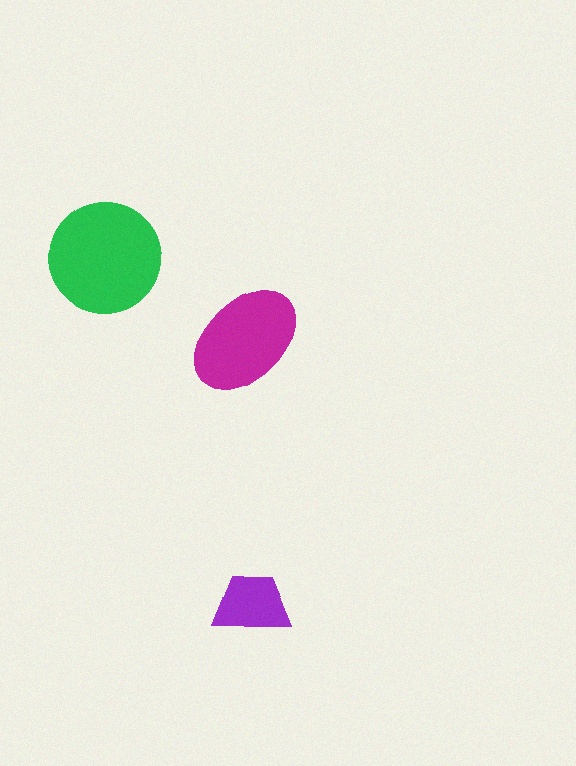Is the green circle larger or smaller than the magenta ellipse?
Larger.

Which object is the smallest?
The purple trapezoid.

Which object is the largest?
The green circle.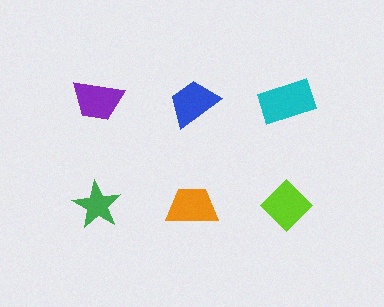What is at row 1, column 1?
A purple trapezoid.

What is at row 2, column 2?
An orange trapezoid.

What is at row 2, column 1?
A green star.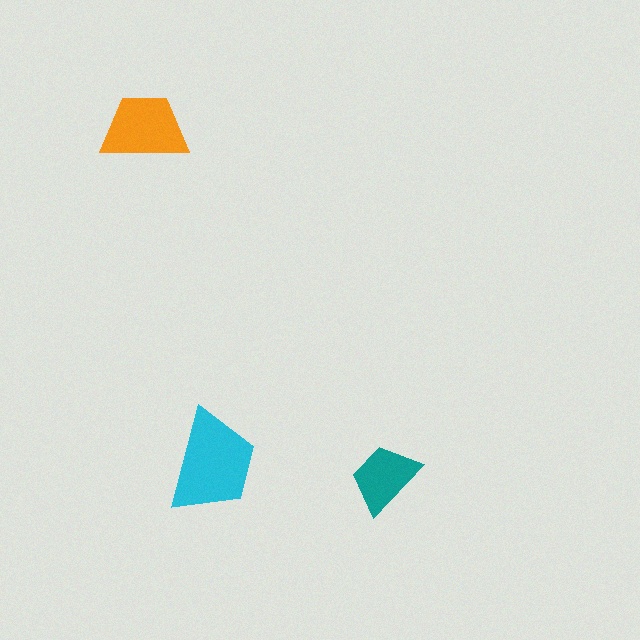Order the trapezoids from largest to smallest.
the cyan one, the orange one, the teal one.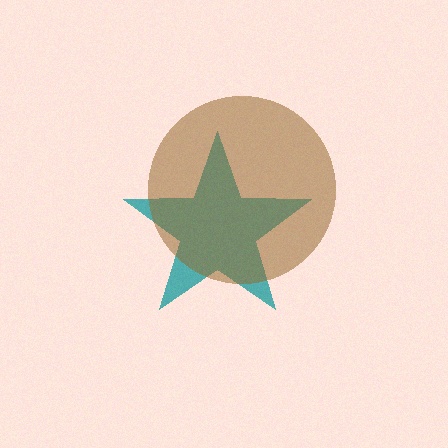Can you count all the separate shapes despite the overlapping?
Yes, there are 2 separate shapes.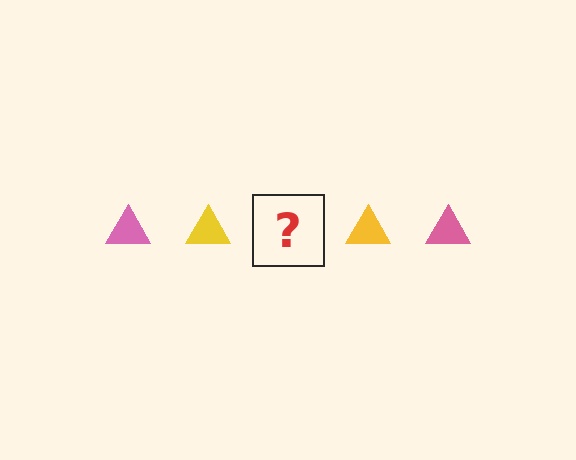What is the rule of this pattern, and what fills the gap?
The rule is that the pattern cycles through pink, yellow triangles. The gap should be filled with a pink triangle.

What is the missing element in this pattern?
The missing element is a pink triangle.